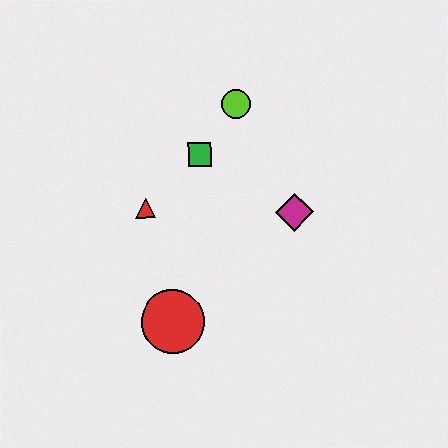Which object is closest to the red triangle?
The green square is closest to the red triangle.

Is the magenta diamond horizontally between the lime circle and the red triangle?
No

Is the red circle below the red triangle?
Yes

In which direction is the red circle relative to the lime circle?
The red circle is below the lime circle.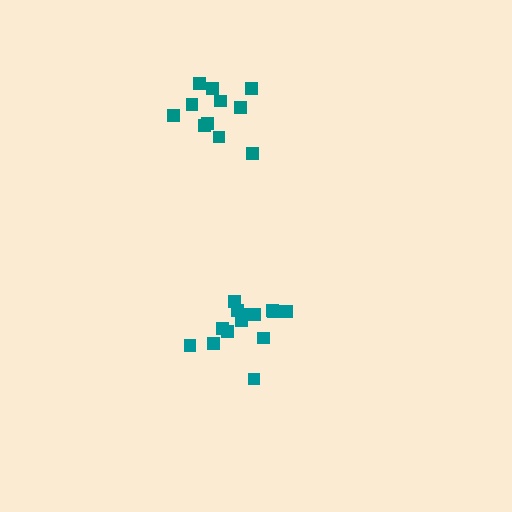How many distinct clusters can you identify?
There are 2 distinct clusters.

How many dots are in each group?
Group 1: 14 dots, Group 2: 11 dots (25 total).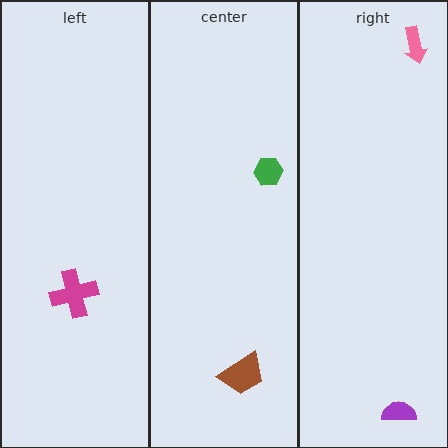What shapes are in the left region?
The magenta cross.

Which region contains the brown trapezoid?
The center region.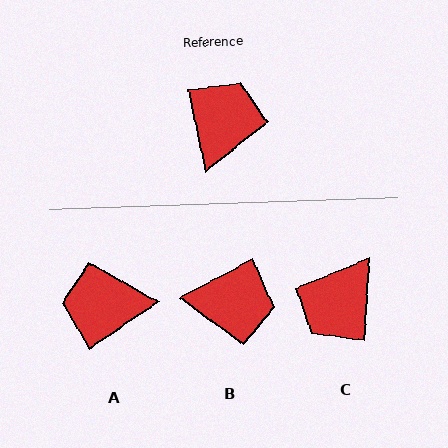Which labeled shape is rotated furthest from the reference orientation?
C, about 164 degrees away.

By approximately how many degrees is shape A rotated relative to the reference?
Approximately 112 degrees counter-clockwise.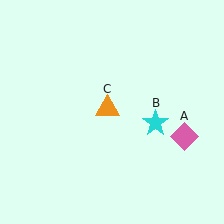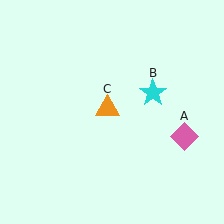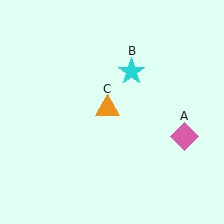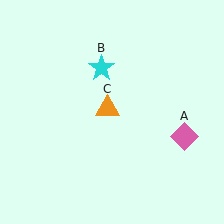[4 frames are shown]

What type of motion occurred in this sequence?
The cyan star (object B) rotated counterclockwise around the center of the scene.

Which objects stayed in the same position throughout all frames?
Pink diamond (object A) and orange triangle (object C) remained stationary.